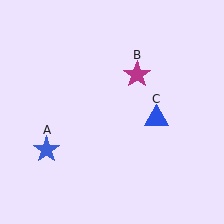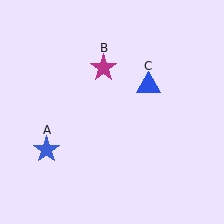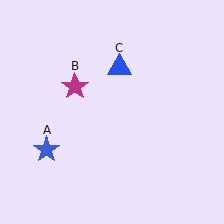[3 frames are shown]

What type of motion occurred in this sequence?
The magenta star (object B), blue triangle (object C) rotated counterclockwise around the center of the scene.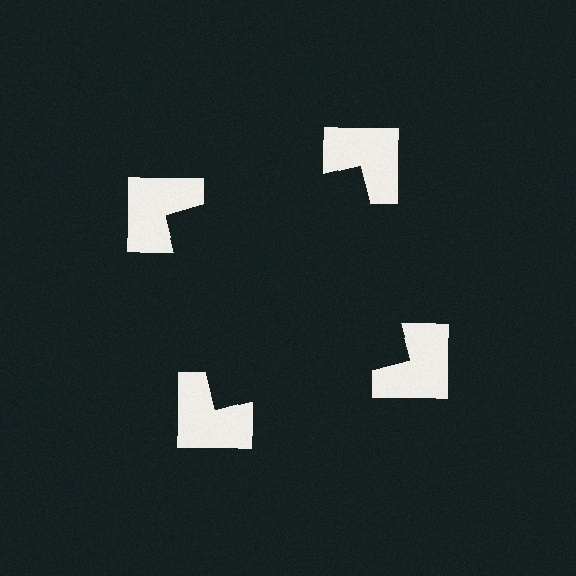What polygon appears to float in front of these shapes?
An illusory square — its edges are inferred from the aligned wedge cuts in the notched squares, not physically drawn.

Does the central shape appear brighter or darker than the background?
It typically appears slightly darker than the background, even though no actual brightness change is drawn.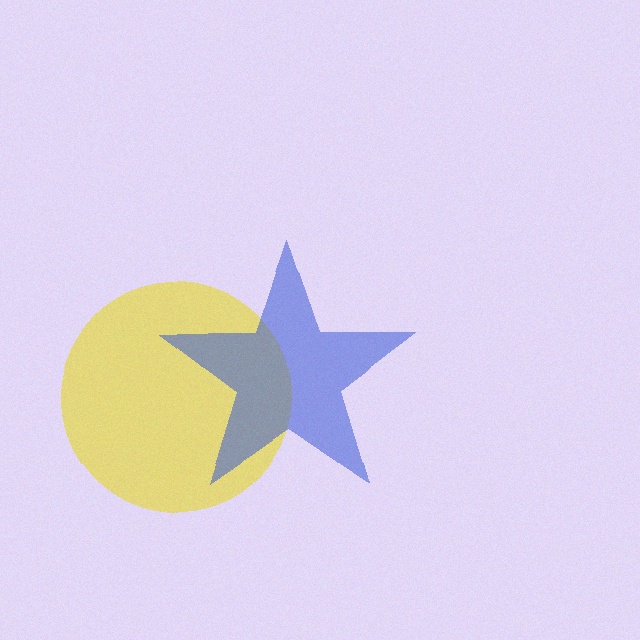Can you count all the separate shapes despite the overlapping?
Yes, there are 2 separate shapes.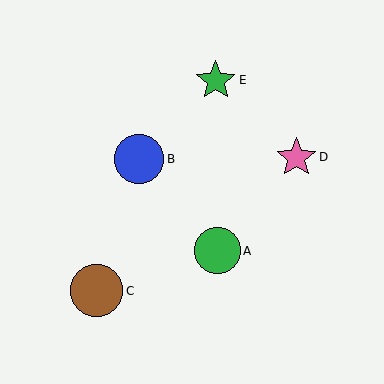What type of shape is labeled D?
Shape D is a pink star.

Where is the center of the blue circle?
The center of the blue circle is at (139, 159).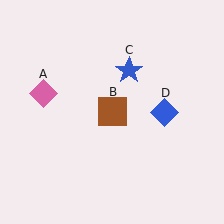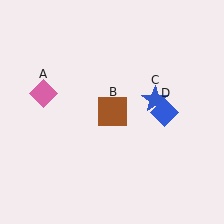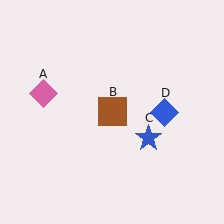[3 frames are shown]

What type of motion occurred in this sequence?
The blue star (object C) rotated clockwise around the center of the scene.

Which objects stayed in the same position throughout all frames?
Pink diamond (object A) and brown square (object B) and blue diamond (object D) remained stationary.